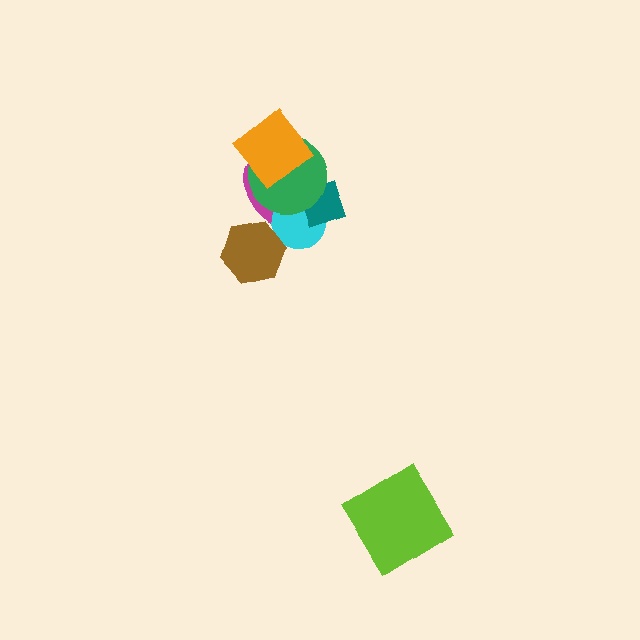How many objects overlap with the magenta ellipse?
5 objects overlap with the magenta ellipse.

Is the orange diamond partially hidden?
No, no other shape covers it.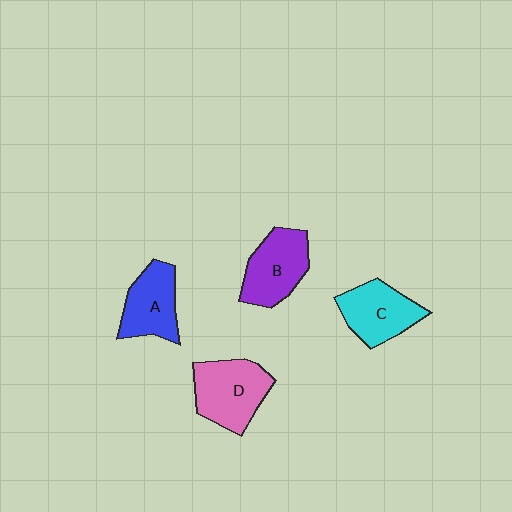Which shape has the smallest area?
Shape A (blue).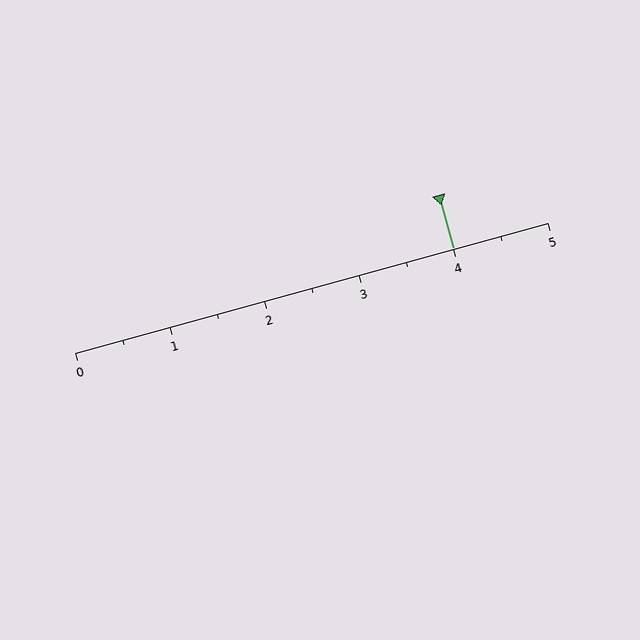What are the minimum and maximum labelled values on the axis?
The axis runs from 0 to 5.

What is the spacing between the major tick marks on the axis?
The major ticks are spaced 1 apart.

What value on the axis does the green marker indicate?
The marker indicates approximately 4.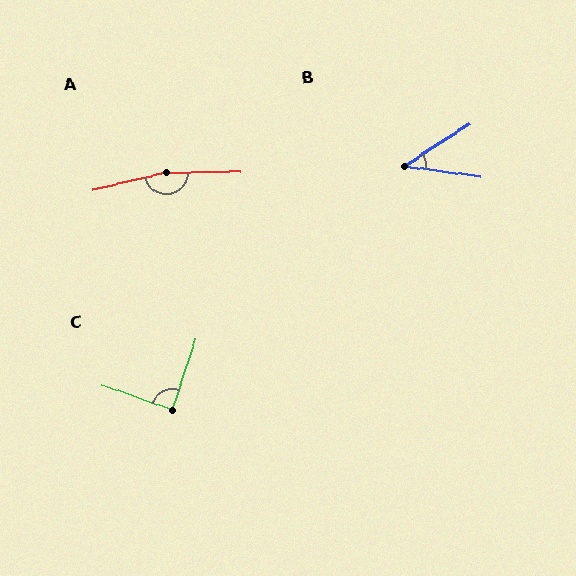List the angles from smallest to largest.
B (40°), C (89°), A (167°).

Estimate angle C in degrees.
Approximately 89 degrees.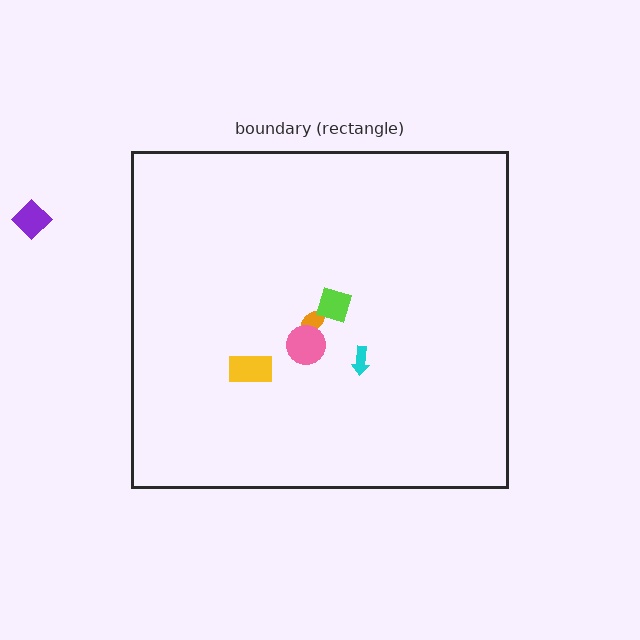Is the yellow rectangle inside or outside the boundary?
Inside.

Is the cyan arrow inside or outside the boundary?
Inside.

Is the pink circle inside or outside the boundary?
Inside.